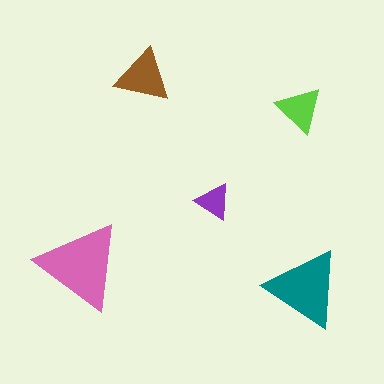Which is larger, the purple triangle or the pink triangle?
The pink one.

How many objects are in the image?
There are 5 objects in the image.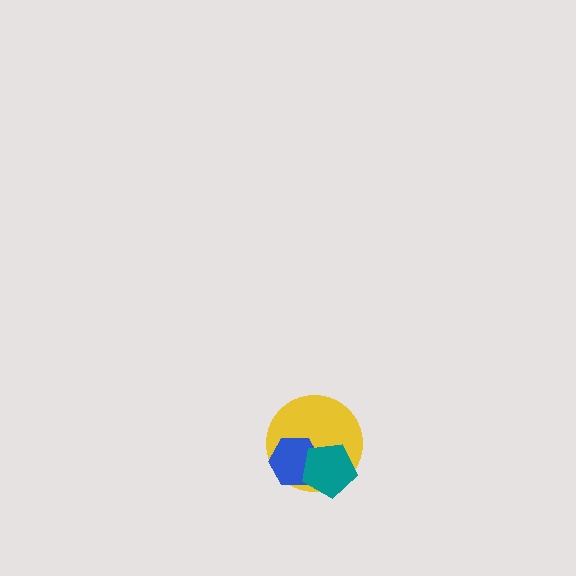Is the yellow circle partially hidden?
Yes, it is partially covered by another shape.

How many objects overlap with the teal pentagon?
2 objects overlap with the teal pentagon.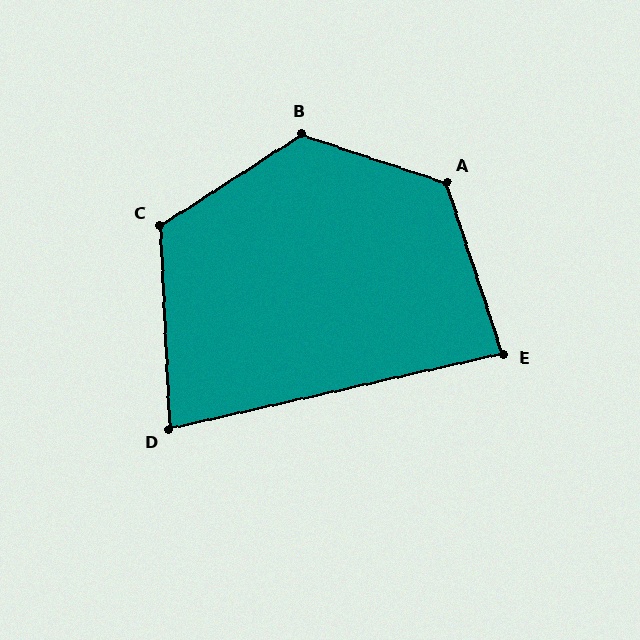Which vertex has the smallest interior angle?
D, at approximately 80 degrees.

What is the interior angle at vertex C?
Approximately 120 degrees (obtuse).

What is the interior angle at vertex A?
Approximately 127 degrees (obtuse).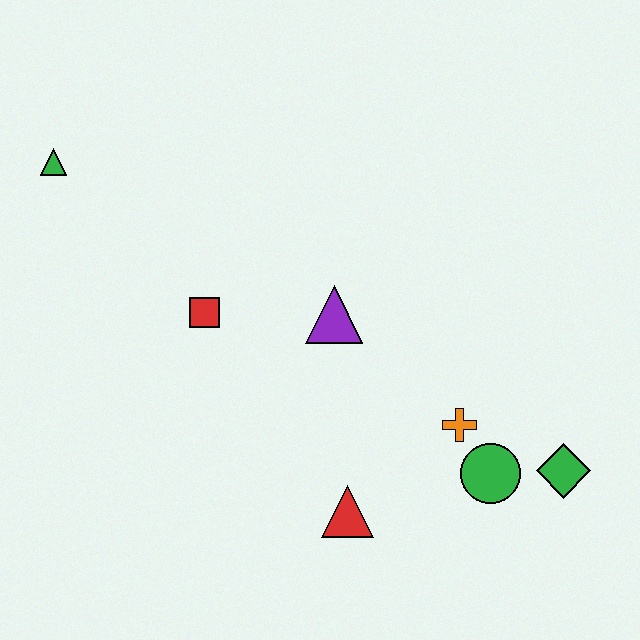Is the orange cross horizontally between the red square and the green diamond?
Yes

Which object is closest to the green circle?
The orange cross is closest to the green circle.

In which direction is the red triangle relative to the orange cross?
The red triangle is to the left of the orange cross.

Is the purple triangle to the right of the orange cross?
No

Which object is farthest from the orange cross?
The green triangle is farthest from the orange cross.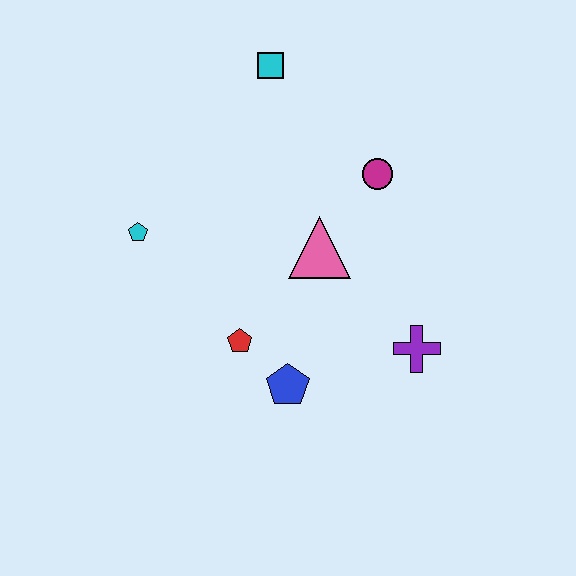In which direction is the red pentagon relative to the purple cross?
The red pentagon is to the left of the purple cross.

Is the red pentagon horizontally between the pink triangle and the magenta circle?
No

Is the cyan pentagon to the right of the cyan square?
No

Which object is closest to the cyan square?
The magenta circle is closest to the cyan square.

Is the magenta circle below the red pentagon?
No